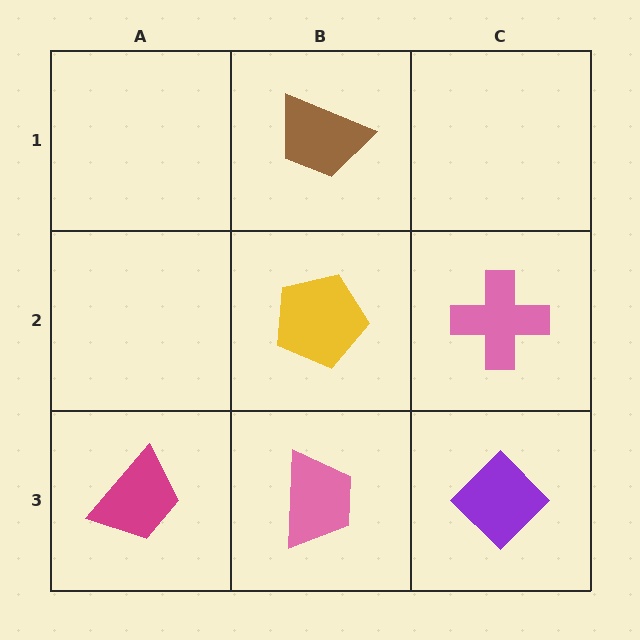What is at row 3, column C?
A purple diamond.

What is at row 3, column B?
A pink trapezoid.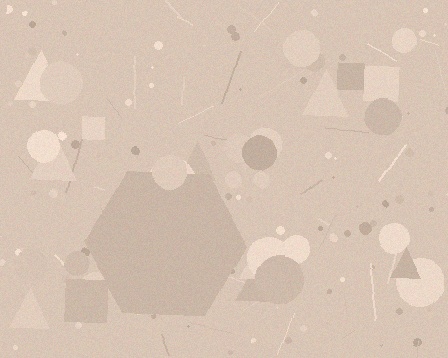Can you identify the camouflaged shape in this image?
The camouflaged shape is a hexagon.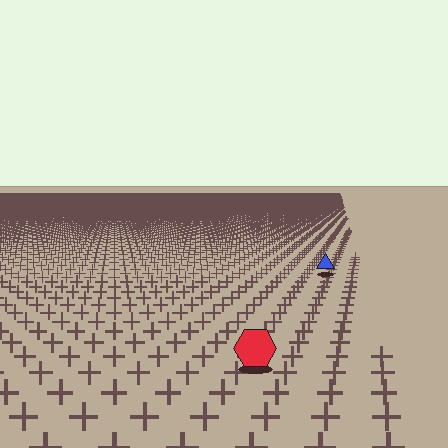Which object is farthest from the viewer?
The blue triangle is farthest from the viewer. It appears smaller and the ground texture around it is denser.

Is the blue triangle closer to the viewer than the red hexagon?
No. The red hexagon is closer — you can tell from the texture gradient: the ground texture is coarser near it.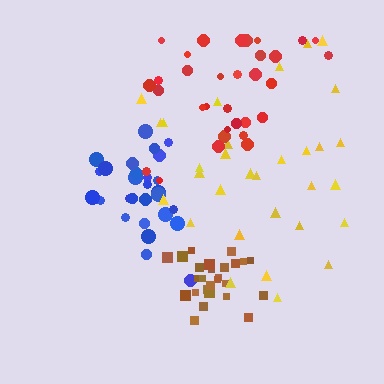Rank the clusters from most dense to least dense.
brown, blue, red, yellow.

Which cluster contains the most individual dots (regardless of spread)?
Red (34).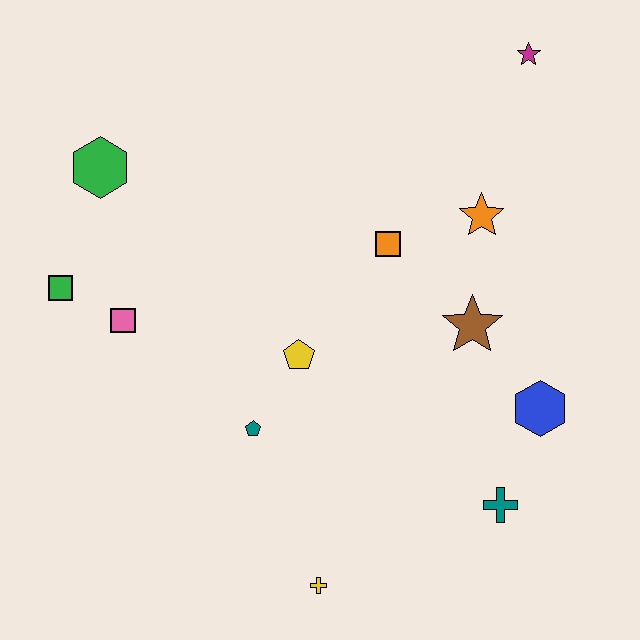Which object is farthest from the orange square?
The yellow cross is farthest from the orange square.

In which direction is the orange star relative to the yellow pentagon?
The orange star is to the right of the yellow pentagon.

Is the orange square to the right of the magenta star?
No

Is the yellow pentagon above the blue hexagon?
Yes